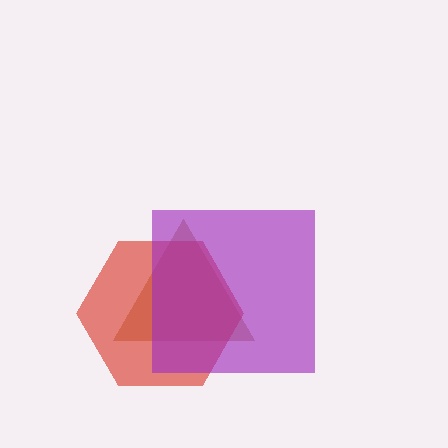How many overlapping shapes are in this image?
There are 3 overlapping shapes in the image.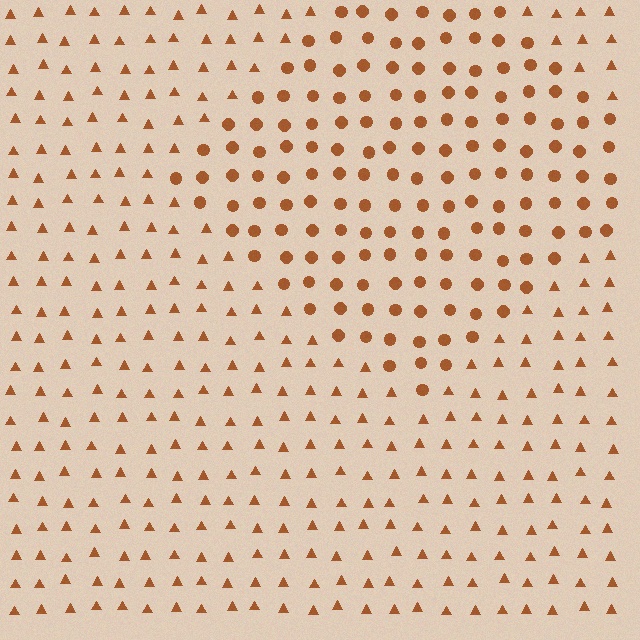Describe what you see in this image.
The image is filled with small brown elements arranged in a uniform grid. A diamond-shaped region contains circles, while the surrounding area contains triangles. The boundary is defined purely by the change in element shape.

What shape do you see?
I see a diamond.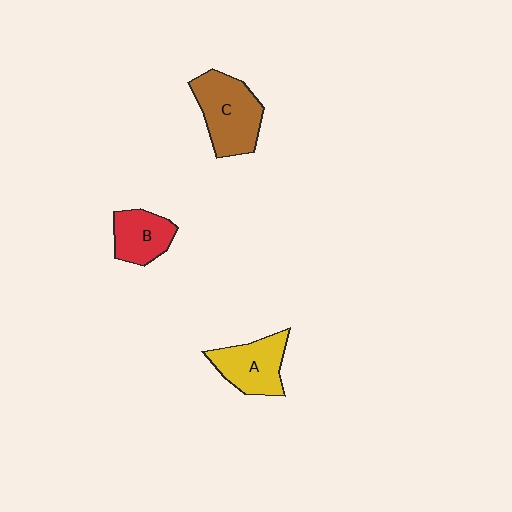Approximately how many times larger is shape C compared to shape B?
Approximately 1.6 times.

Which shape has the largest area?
Shape C (brown).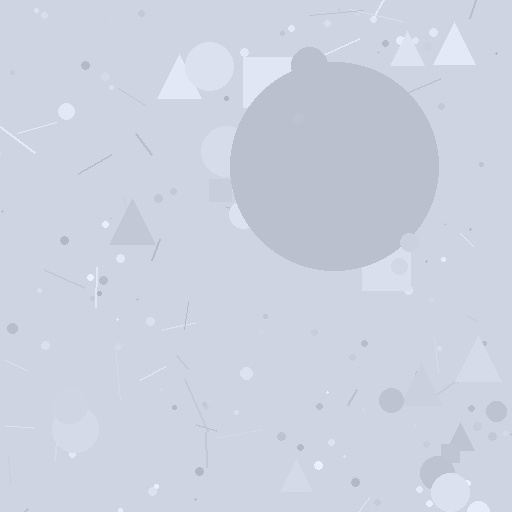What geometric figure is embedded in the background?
A circle is embedded in the background.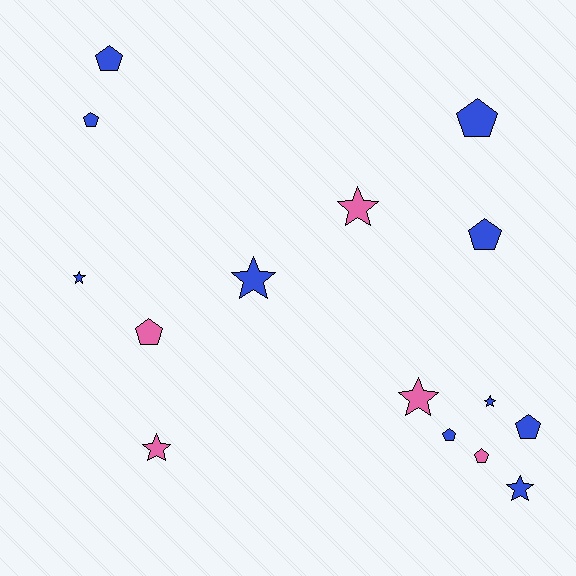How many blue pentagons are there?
There are 6 blue pentagons.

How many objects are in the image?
There are 15 objects.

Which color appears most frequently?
Blue, with 10 objects.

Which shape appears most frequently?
Pentagon, with 8 objects.